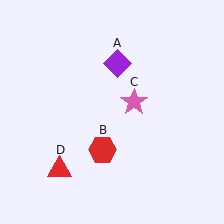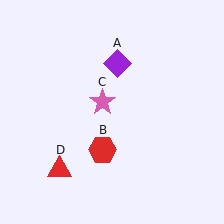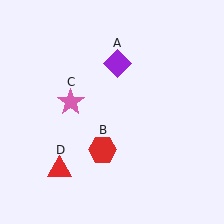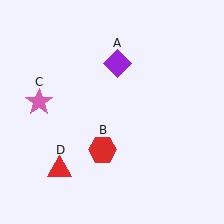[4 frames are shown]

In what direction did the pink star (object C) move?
The pink star (object C) moved left.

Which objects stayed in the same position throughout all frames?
Purple diamond (object A) and red hexagon (object B) and red triangle (object D) remained stationary.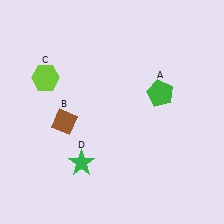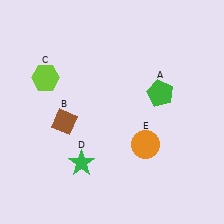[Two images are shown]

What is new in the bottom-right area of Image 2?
An orange circle (E) was added in the bottom-right area of Image 2.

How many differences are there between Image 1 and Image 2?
There is 1 difference between the two images.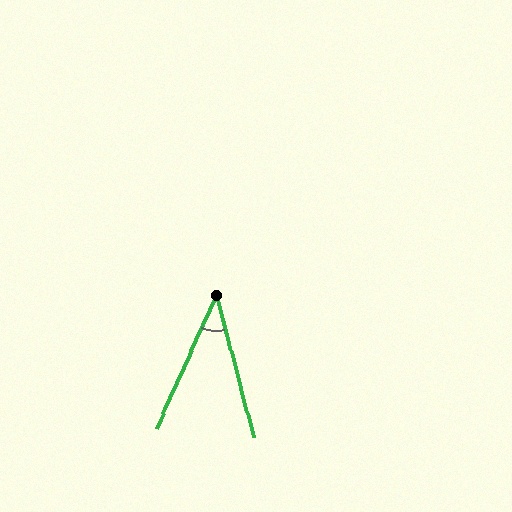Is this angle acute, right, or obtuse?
It is acute.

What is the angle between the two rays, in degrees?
Approximately 39 degrees.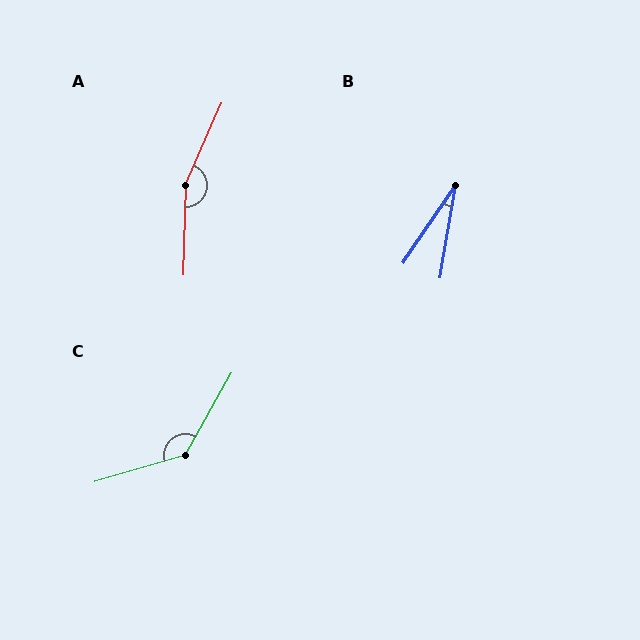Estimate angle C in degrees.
Approximately 135 degrees.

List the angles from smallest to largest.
B (25°), C (135°), A (158°).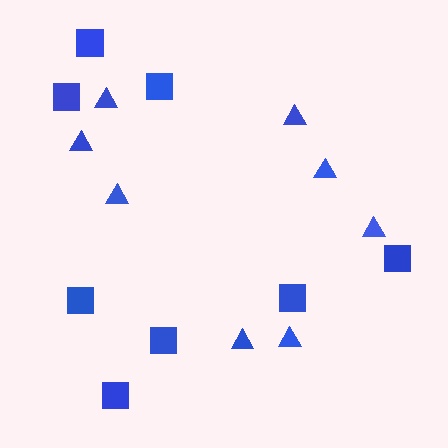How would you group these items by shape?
There are 2 groups: one group of squares (8) and one group of triangles (8).